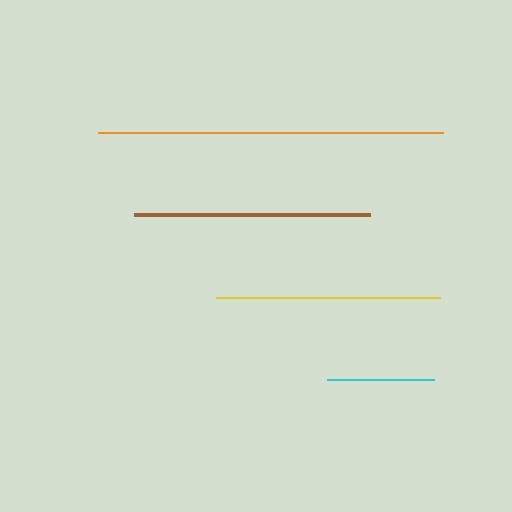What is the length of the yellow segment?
The yellow segment is approximately 223 pixels long.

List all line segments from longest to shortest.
From longest to shortest: orange, brown, yellow, cyan.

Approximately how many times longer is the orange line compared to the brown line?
The orange line is approximately 1.5 times the length of the brown line.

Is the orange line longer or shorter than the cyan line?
The orange line is longer than the cyan line.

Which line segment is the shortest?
The cyan line is the shortest at approximately 107 pixels.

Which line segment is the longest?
The orange line is the longest at approximately 345 pixels.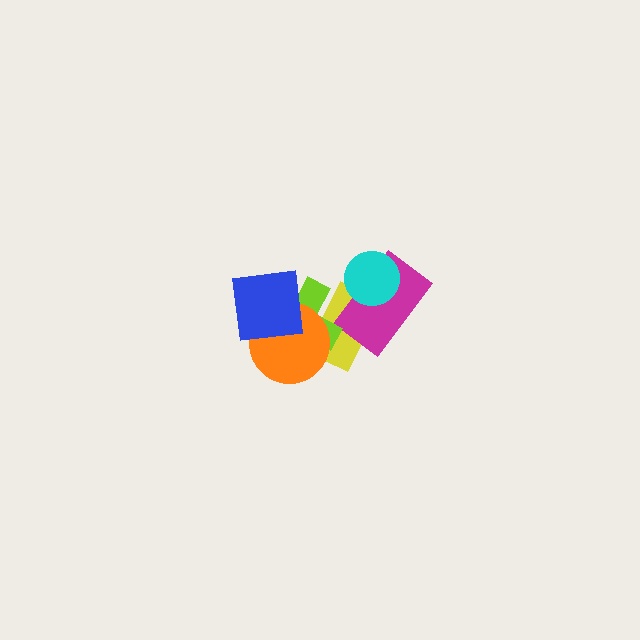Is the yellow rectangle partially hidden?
Yes, it is partially covered by another shape.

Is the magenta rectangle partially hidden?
Yes, it is partially covered by another shape.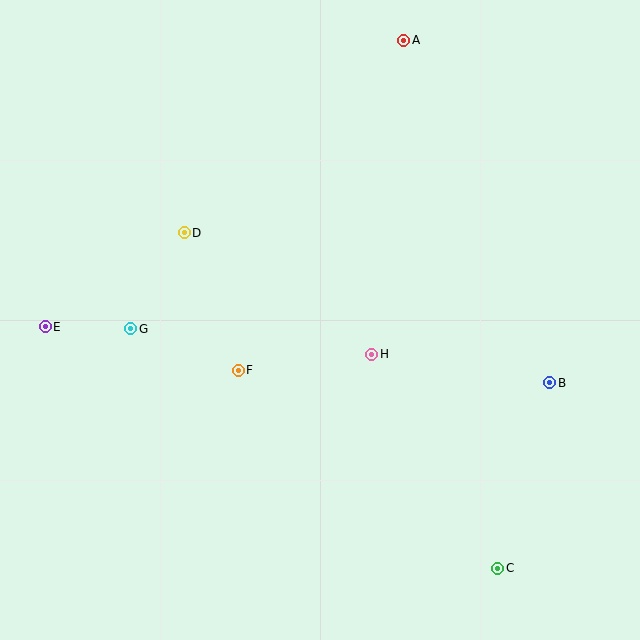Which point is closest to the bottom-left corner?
Point E is closest to the bottom-left corner.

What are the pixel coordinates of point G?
Point G is at (131, 329).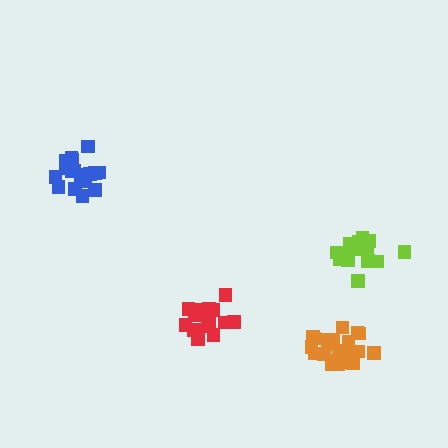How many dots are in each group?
Group 1: 17 dots, Group 2: 18 dots, Group 3: 21 dots, Group 4: 20 dots (76 total).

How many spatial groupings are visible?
There are 4 spatial groupings.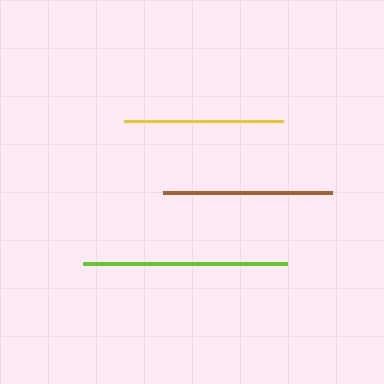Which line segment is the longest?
The lime line is the longest at approximately 204 pixels.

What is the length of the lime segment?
The lime segment is approximately 204 pixels long.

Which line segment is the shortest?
The yellow line is the shortest at approximately 159 pixels.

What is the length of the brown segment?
The brown segment is approximately 169 pixels long.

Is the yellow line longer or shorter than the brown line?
The brown line is longer than the yellow line.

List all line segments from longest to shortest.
From longest to shortest: lime, brown, yellow.